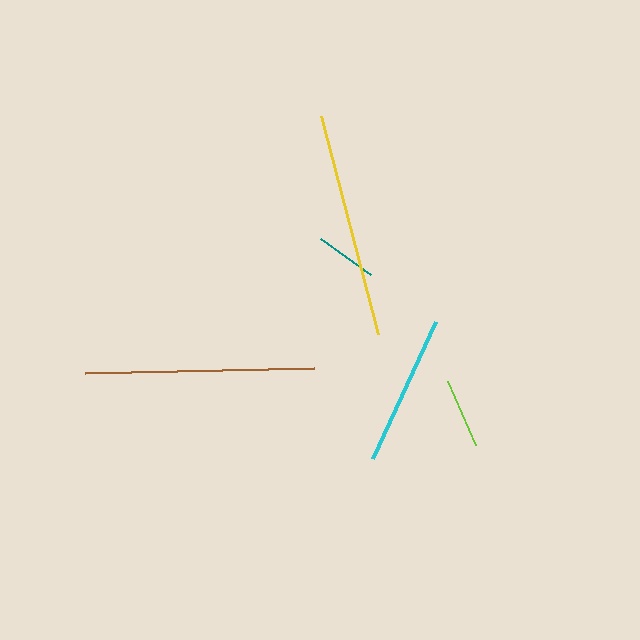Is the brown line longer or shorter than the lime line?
The brown line is longer than the lime line.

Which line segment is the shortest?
The teal line is the shortest at approximately 62 pixels.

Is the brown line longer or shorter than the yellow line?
The brown line is longer than the yellow line.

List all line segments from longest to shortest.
From longest to shortest: brown, yellow, cyan, lime, teal.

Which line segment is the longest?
The brown line is the longest at approximately 229 pixels.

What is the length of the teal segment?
The teal segment is approximately 62 pixels long.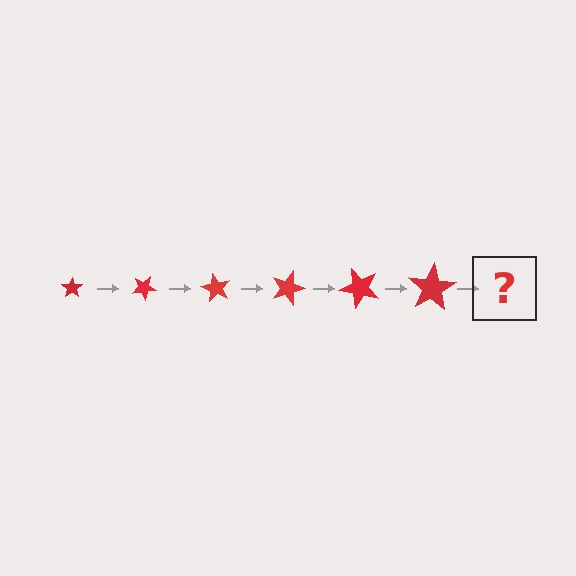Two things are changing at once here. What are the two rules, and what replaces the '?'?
The two rules are that the star grows larger each step and it rotates 30 degrees each step. The '?' should be a star, larger than the previous one and rotated 180 degrees from the start.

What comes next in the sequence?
The next element should be a star, larger than the previous one and rotated 180 degrees from the start.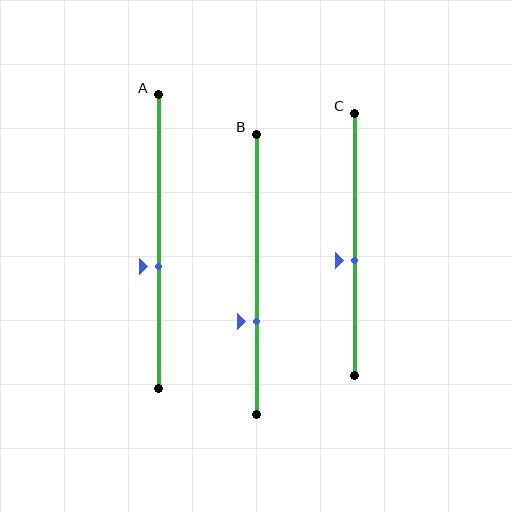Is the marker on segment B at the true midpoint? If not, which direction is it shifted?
No, the marker on segment B is shifted downward by about 17% of the segment length.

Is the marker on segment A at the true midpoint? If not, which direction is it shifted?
No, the marker on segment A is shifted downward by about 9% of the segment length.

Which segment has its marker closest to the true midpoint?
Segment C has its marker closest to the true midpoint.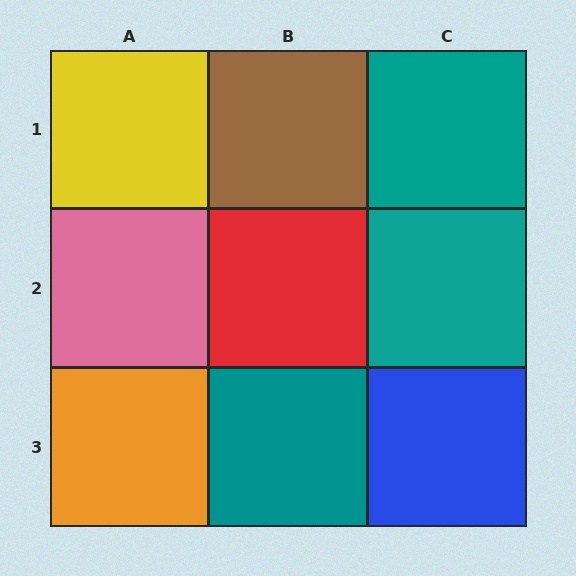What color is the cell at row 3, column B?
Teal.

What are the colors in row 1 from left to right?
Yellow, brown, teal.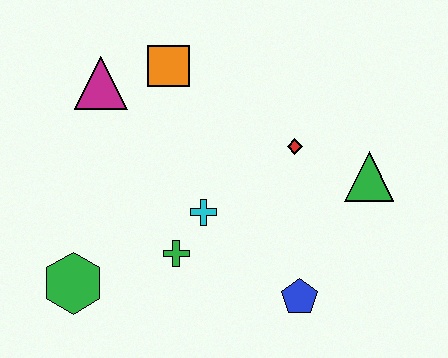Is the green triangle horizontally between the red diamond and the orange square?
No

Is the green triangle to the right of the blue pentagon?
Yes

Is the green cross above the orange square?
No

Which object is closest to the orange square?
The magenta triangle is closest to the orange square.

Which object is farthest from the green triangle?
The green hexagon is farthest from the green triangle.